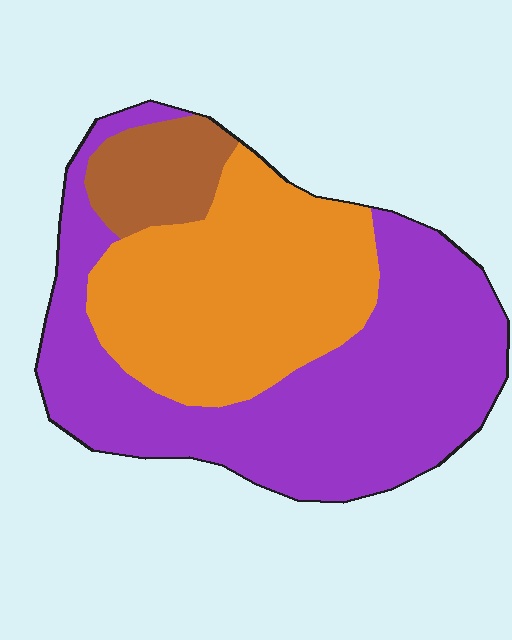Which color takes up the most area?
Purple, at roughly 55%.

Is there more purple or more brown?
Purple.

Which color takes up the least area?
Brown, at roughly 10%.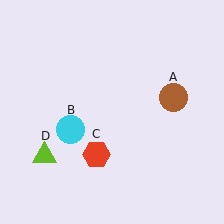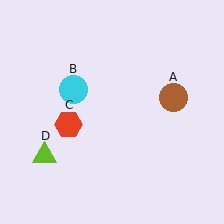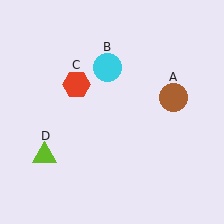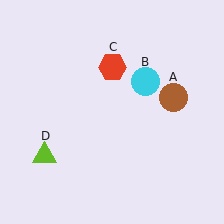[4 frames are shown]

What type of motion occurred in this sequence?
The cyan circle (object B), red hexagon (object C) rotated clockwise around the center of the scene.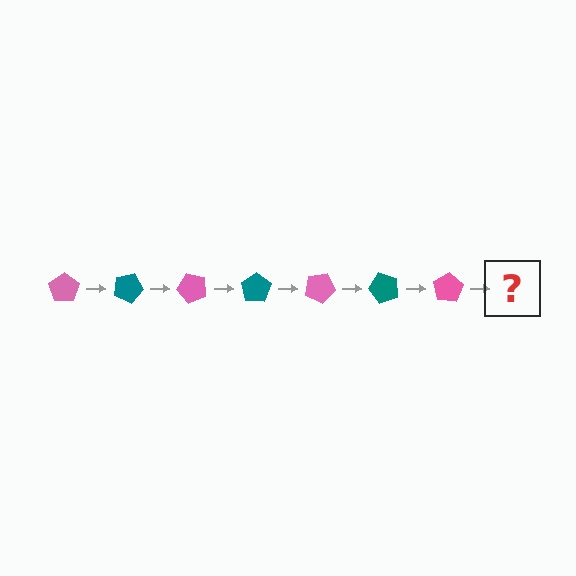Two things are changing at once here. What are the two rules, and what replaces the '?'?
The two rules are that it rotates 25 degrees each step and the color cycles through pink and teal. The '?' should be a teal pentagon, rotated 175 degrees from the start.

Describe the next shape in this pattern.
It should be a teal pentagon, rotated 175 degrees from the start.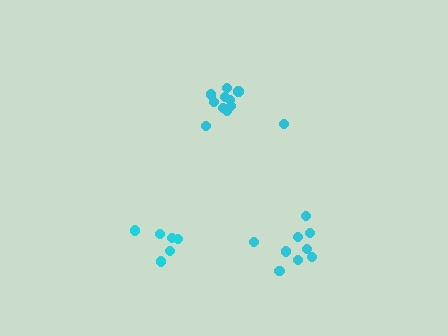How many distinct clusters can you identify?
There are 3 distinct clusters.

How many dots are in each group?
Group 1: 11 dots, Group 2: 6 dots, Group 3: 9 dots (26 total).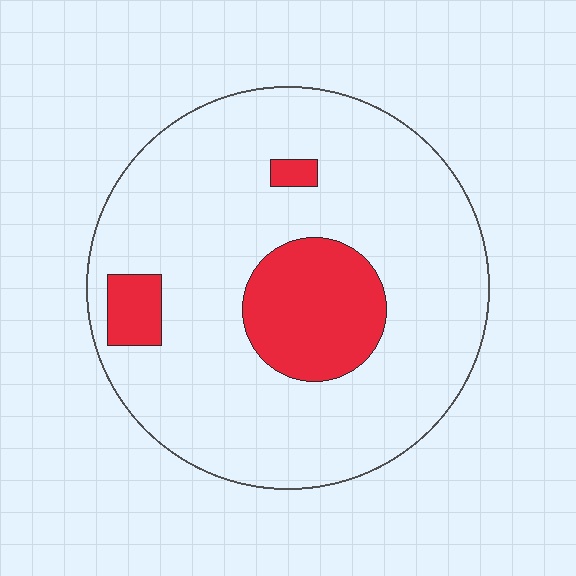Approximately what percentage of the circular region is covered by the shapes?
Approximately 15%.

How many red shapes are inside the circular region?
3.